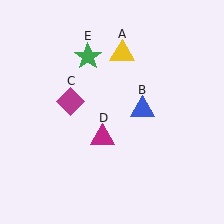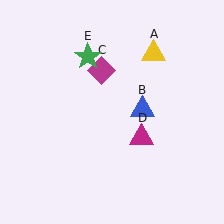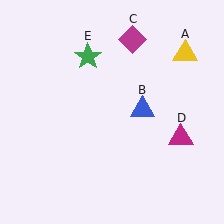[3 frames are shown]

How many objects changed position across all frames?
3 objects changed position: yellow triangle (object A), magenta diamond (object C), magenta triangle (object D).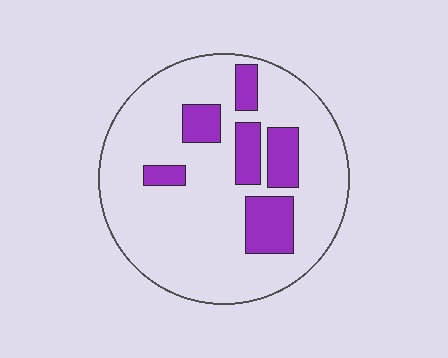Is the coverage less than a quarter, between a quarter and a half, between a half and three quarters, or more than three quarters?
Less than a quarter.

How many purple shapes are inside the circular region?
6.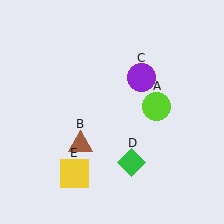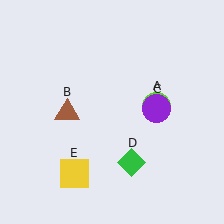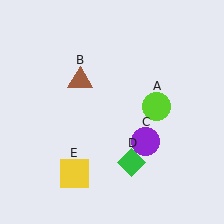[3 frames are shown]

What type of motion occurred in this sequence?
The brown triangle (object B), purple circle (object C) rotated clockwise around the center of the scene.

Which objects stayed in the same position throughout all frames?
Lime circle (object A) and green diamond (object D) and yellow square (object E) remained stationary.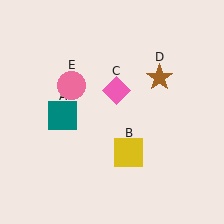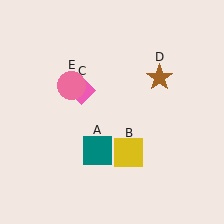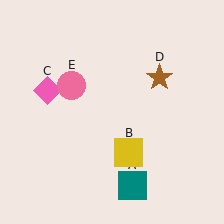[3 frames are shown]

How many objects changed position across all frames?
2 objects changed position: teal square (object A), pink diamond (object C).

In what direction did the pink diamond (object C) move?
The pink diamond (object C) moved left.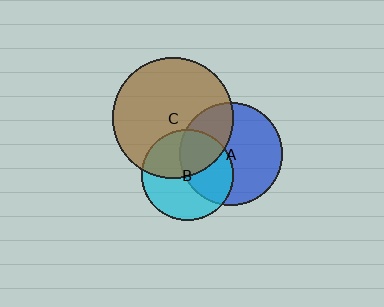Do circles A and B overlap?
Yes.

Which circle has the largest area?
Circle C (brown).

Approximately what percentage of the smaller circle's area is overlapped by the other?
Approximately 45%.